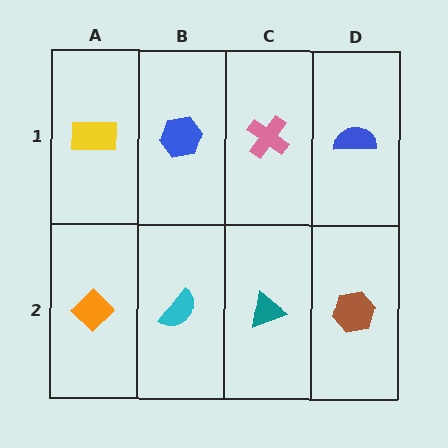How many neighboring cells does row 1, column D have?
2.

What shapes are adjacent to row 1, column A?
An orange diamond (row 2, column A), a blue hexagon (row 1, column B).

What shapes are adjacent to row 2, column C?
A pink cross (row 1, column C), a cyan semicircle (row 2, column B), a brown hexagon (row 2, column D).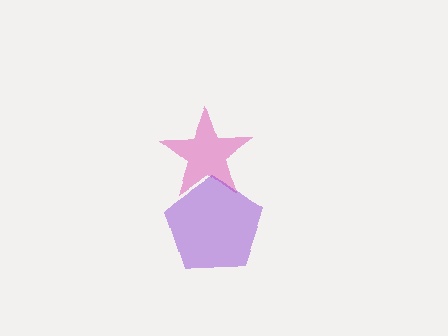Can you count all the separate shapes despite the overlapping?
Yes, there are 2 separate shapes.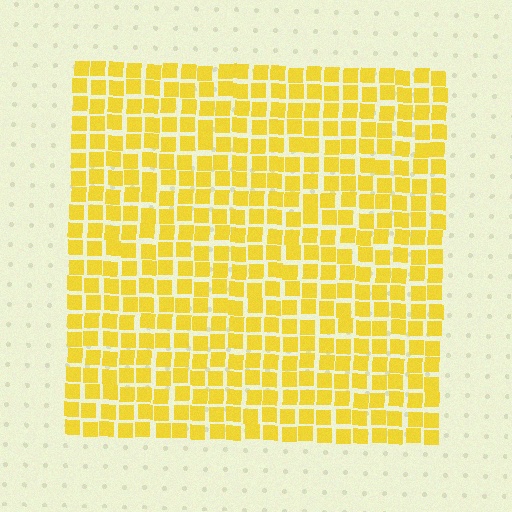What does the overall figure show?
The overall figure shows a square.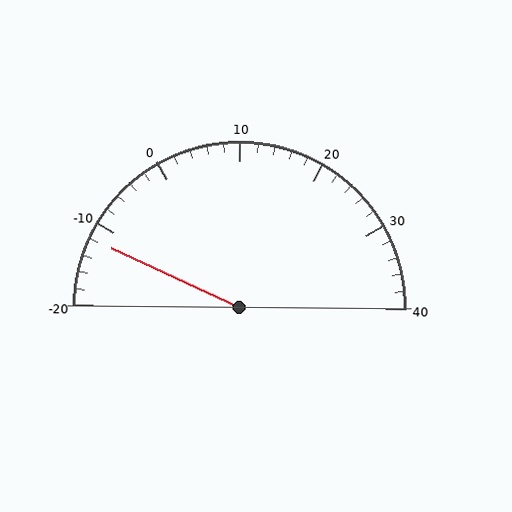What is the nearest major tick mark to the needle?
The nearest major tick mark is -10.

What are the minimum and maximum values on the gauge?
The gauge ranges from -20 to 40.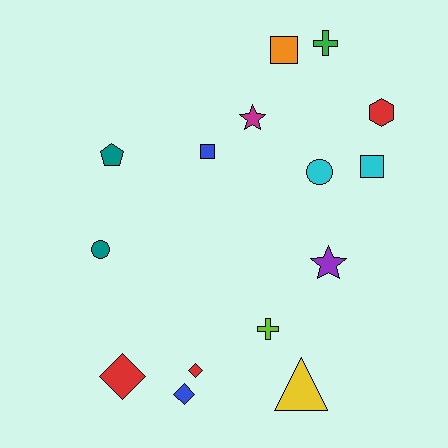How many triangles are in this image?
There is 1 triangle.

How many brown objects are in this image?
There are no brown objects.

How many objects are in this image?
There are 15 objects.